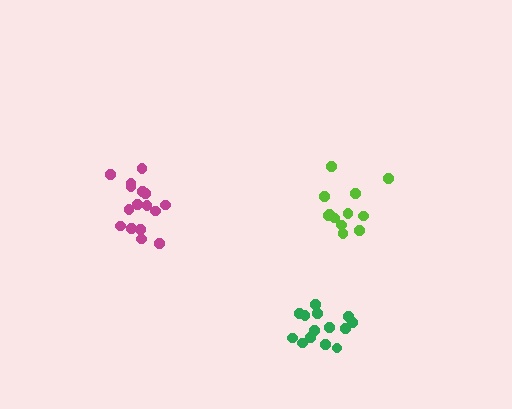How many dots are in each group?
Group 1: 14 dots, Group 2: 12 dots, Group 3: 16 dots (42 total).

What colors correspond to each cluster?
The clusters are colored: green, lime, magenta.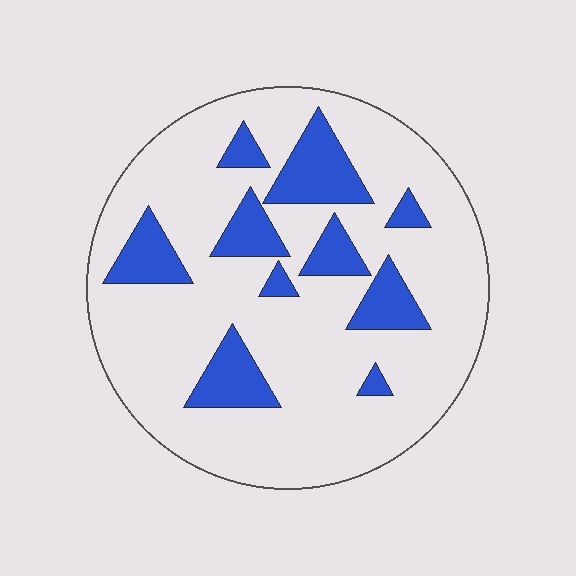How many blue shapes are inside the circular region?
10.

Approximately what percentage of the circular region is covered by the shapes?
Approximately 20%.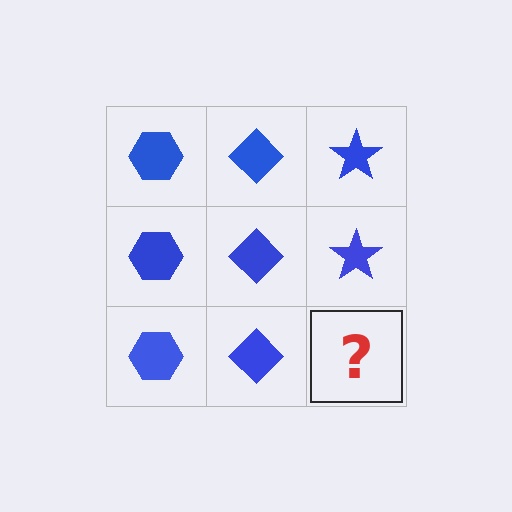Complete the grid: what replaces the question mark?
The question mark should be replaced with a blue star.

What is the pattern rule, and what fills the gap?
The rule is that each column has a consistent shape. The gap should be filled with a blue star.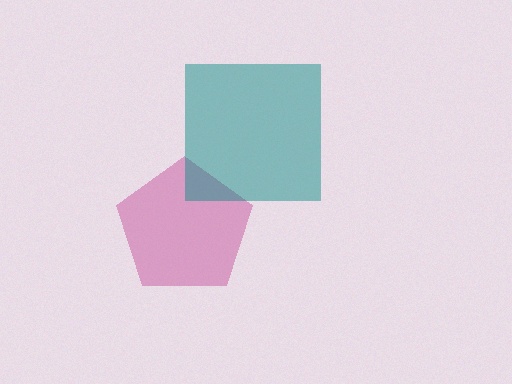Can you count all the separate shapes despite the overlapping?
Yes, there are 2 separate shapes.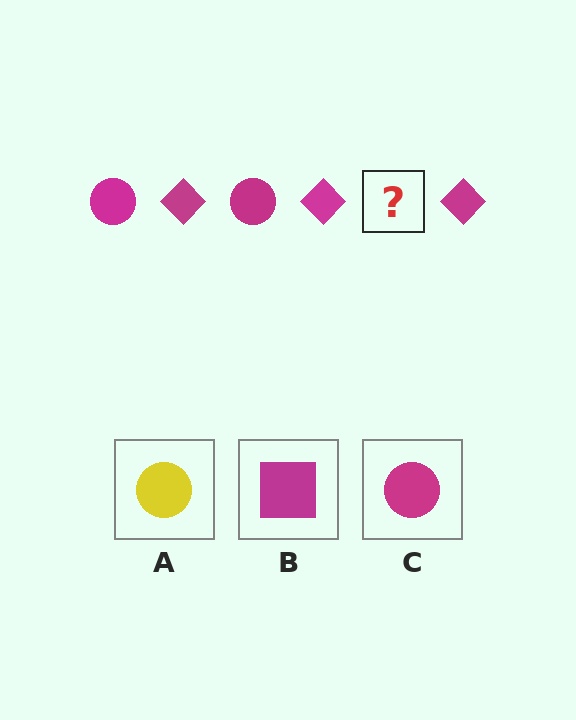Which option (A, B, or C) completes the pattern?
C.